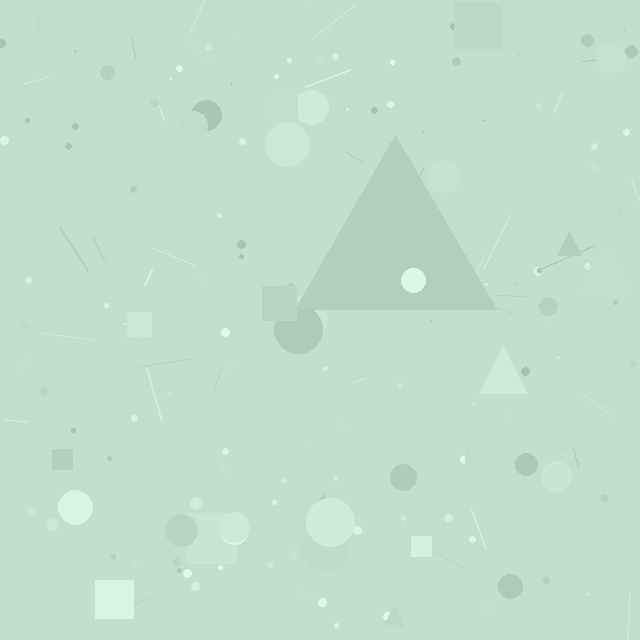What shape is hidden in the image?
A triangle is hidden in the image.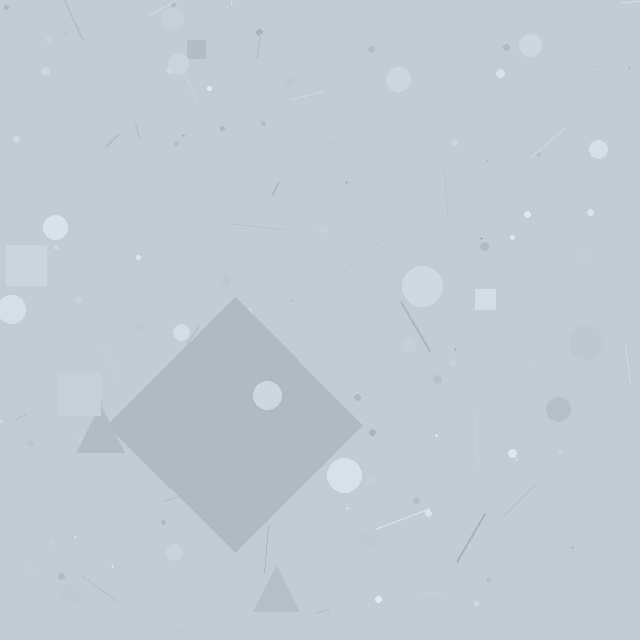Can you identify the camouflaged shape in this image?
The camouflaged shape is a diamond.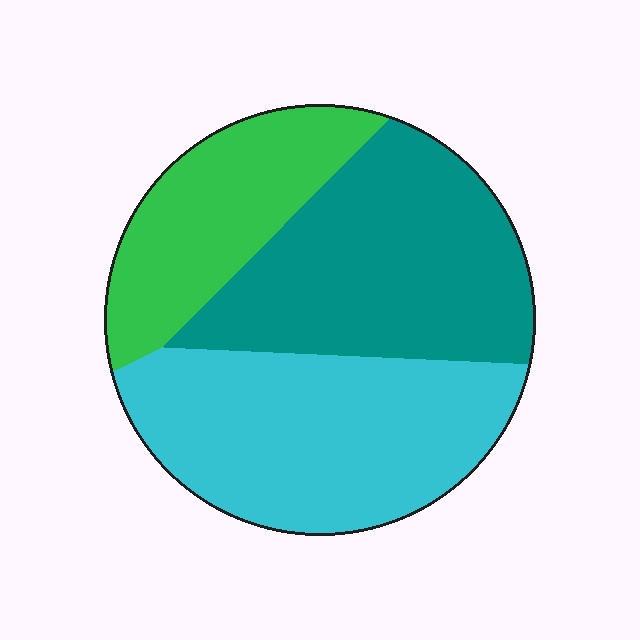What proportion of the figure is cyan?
Cyan covers around 40% of the figure.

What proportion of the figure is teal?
Teal takes up between a third and a half of the figure.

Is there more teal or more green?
Teal.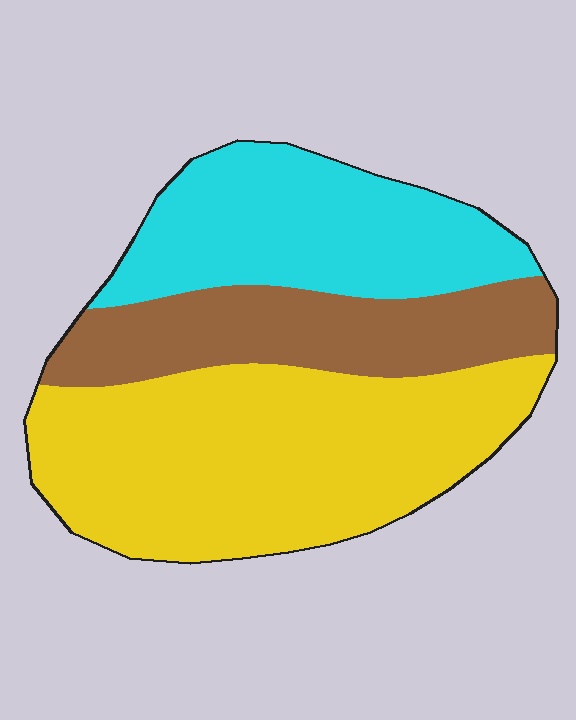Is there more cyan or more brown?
Cyan.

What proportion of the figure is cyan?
Cyan takes up about one quarter (1/4) of the figure.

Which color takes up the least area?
Brown, at roughly 25%.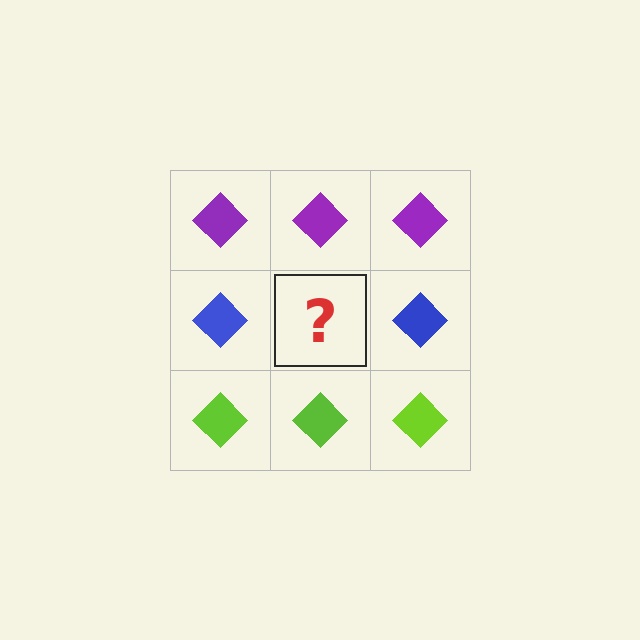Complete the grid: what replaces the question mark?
The question mark should be replaced with a blue diamond.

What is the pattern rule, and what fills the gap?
The rule is that each row has a consistent color. The gap should be filled with a blue diamond.